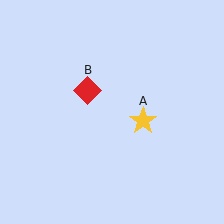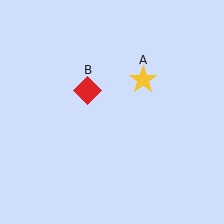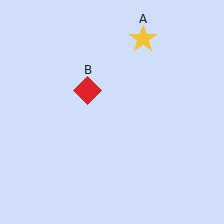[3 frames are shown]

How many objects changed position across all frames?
1 object changed position: yellow star (object A).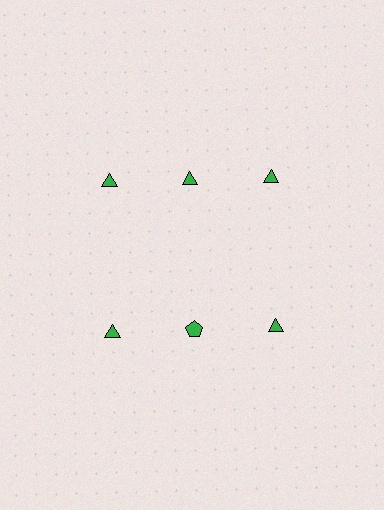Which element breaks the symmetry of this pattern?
The green pentagon in the second row, second from left column breaks the symmetry. All other shapes are green triangles.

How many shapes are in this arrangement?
There are 6 shapes arranged in a grid pattern.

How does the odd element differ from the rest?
It has a different shape: pentagon instead of triangle.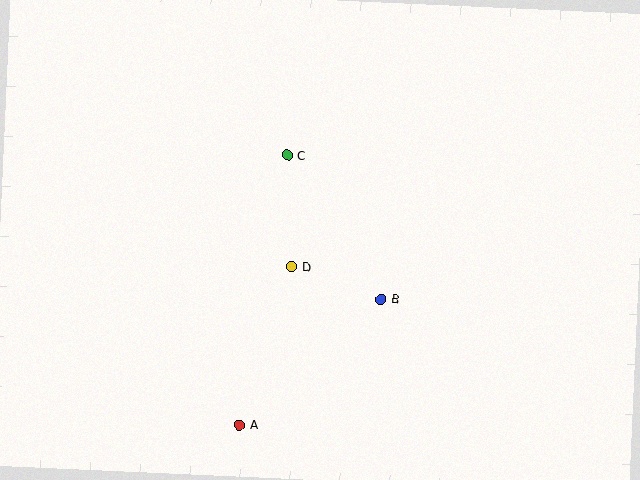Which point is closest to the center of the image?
Point D at (292, 267) is closest to the center.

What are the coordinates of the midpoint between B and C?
The midpoint between B and C is at (334, 227).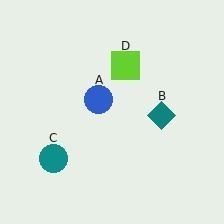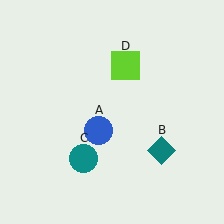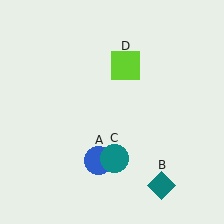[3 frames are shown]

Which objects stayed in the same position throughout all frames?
Lime square (object D) remained stationary.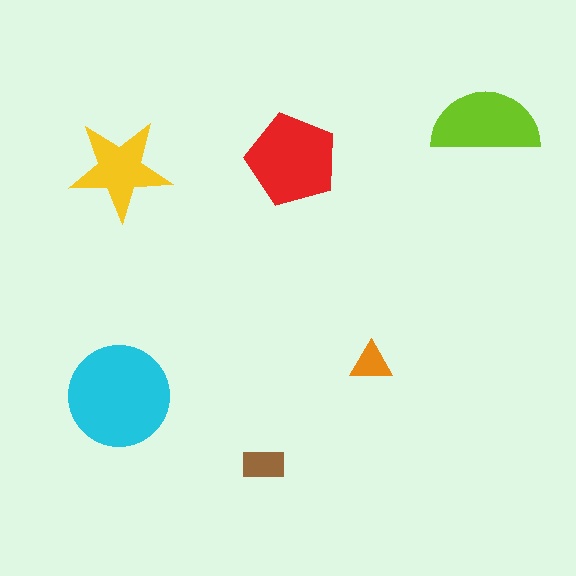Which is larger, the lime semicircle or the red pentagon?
The red pentagon.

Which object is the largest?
The cyan circle.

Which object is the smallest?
The orange triangle.